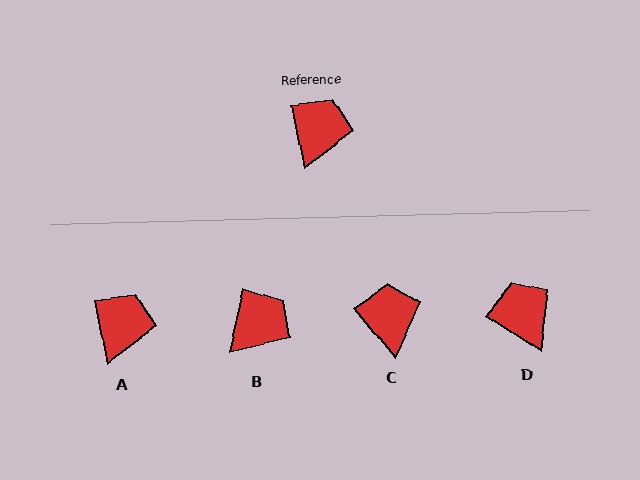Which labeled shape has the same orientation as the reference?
A.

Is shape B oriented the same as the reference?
No, it is off by about 23 degrees.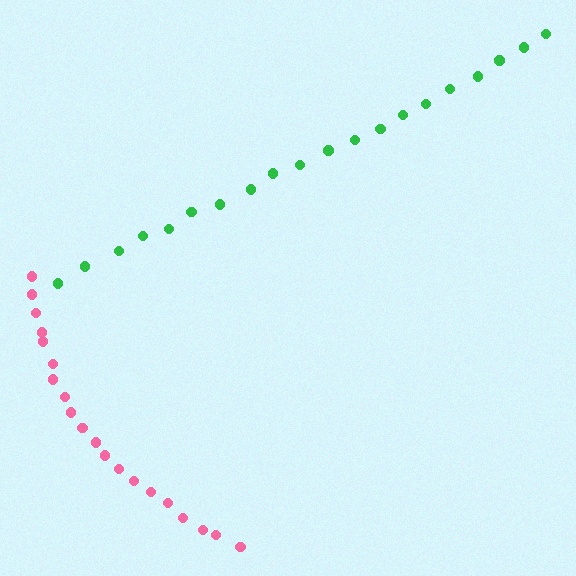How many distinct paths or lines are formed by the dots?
There are 2 distinct paths.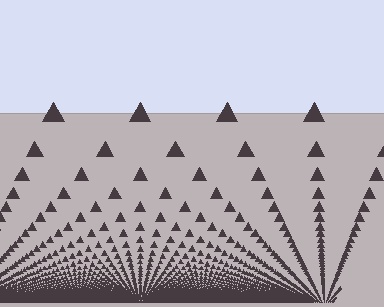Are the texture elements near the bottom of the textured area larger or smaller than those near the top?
Smaller. The gradient is inverted — elements near the bottom are smaller and denser.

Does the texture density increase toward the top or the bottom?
Density increases toward the bottom.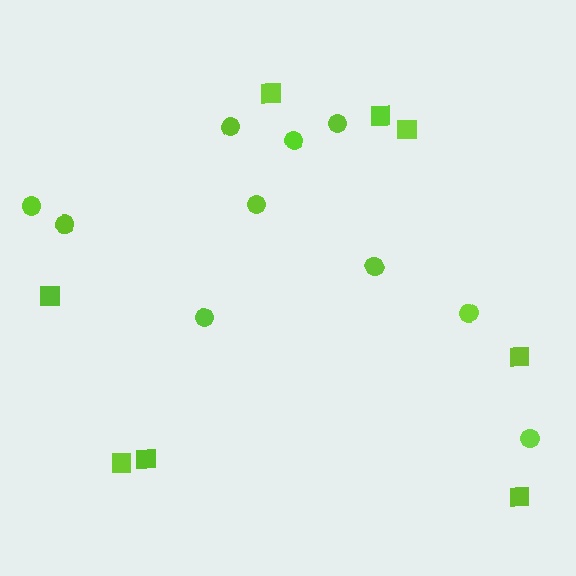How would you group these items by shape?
There are 2 groups: one group of circles (10) and one group of squares (8).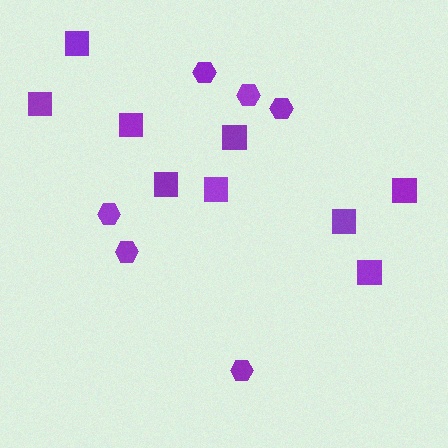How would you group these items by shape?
There are 2 groups: one group of squares (9) and one group of hexagons (6).